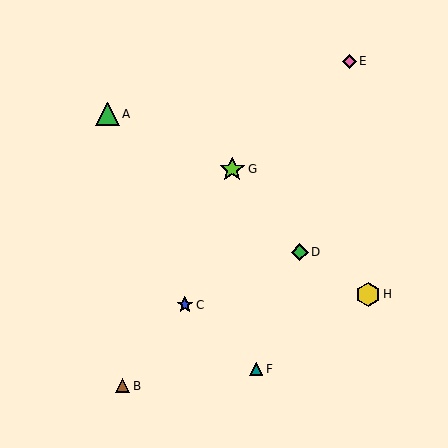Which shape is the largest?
The lime star (labeled G) is the largest.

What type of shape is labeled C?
Shape C is a blue star.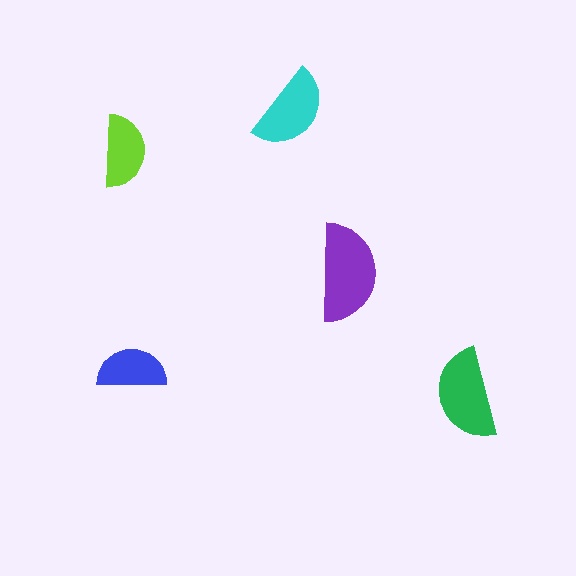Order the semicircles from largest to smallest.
the purple one, the green one, the cyan one, the lime one, the blue one.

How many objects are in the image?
There are 5 objects in the image.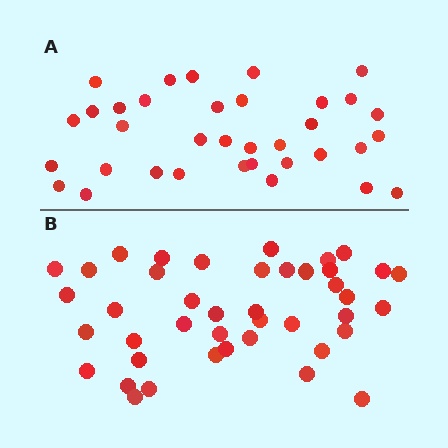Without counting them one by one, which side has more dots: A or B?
Region B (the bottom region) has more dots.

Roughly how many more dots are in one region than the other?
Region B has roughly 8 or so more dots than region A.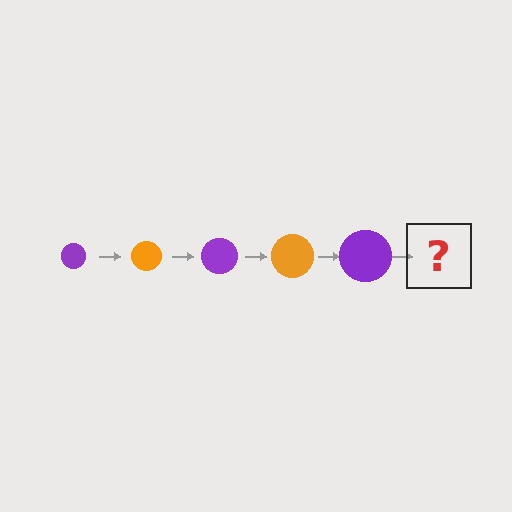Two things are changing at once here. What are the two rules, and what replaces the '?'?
The two rules are that the circle grows larger each step and the color cycles through purple and orange. The '?' should be an orange circle, larger than the previous one.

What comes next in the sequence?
The next element should be an orange circle, larger than the previous one.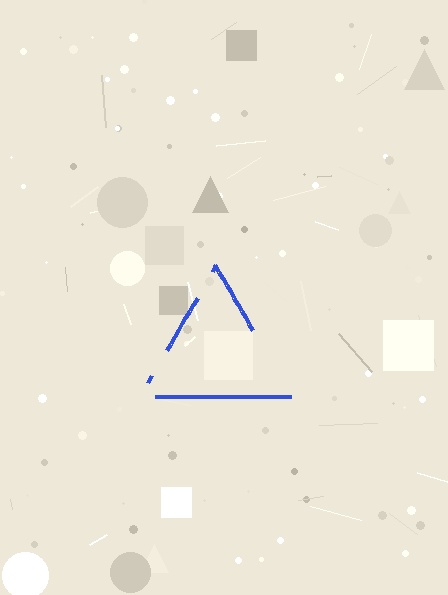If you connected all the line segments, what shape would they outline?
They would outline a triangle.